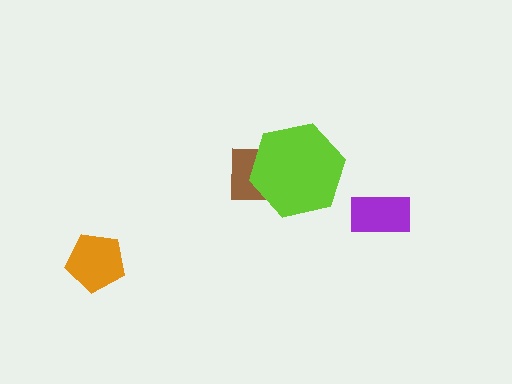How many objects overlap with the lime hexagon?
1 object overlaps with the lime hexagon.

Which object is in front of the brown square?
The lime hexagon is in front of the brown square.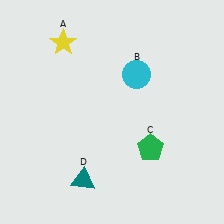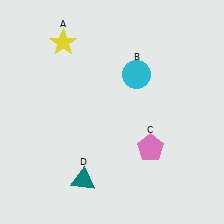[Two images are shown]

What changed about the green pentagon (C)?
In Image 1, C is green. In Image 2, it changed to pink.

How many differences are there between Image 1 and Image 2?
There is 1 difference between the two images.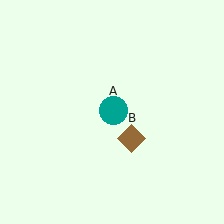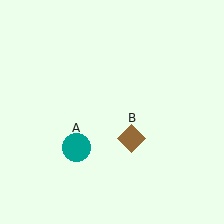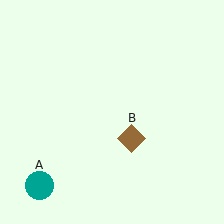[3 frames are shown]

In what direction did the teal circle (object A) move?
The teal circle (object A) moved down and to the left.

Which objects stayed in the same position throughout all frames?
Brown diamond (object B) remained stationary.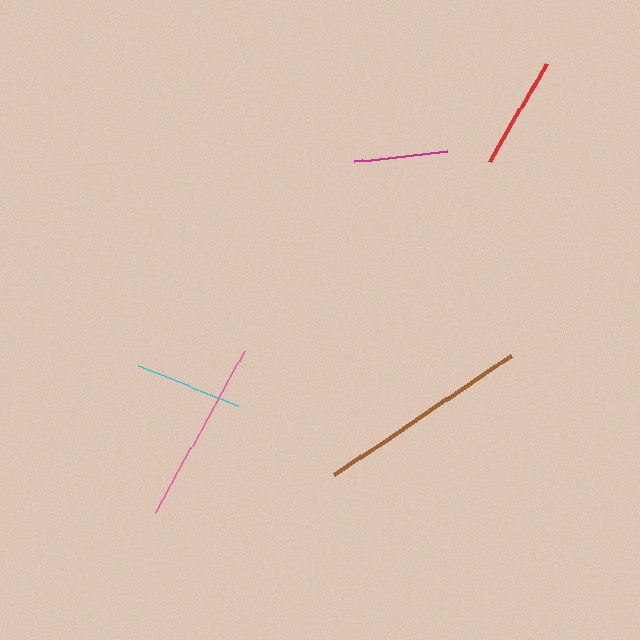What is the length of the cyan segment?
The cyan segment is approximately 108 pixels long.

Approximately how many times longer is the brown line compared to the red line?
The brown line is approximately 1.9 times the length of the red line.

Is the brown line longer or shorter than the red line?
The brown line is longer than the red line.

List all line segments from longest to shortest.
From longest to shortest: brown, pink, red, cyan, magenta.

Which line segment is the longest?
The brown line is the longest at approximately 213 pixels.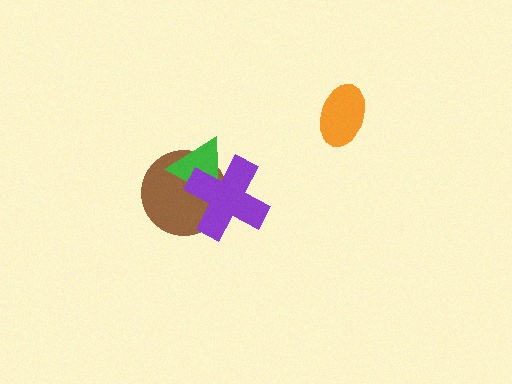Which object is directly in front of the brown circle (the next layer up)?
The green triangle is directly in front of the brown circle.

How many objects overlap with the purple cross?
2 objects overlap with the purple cross.